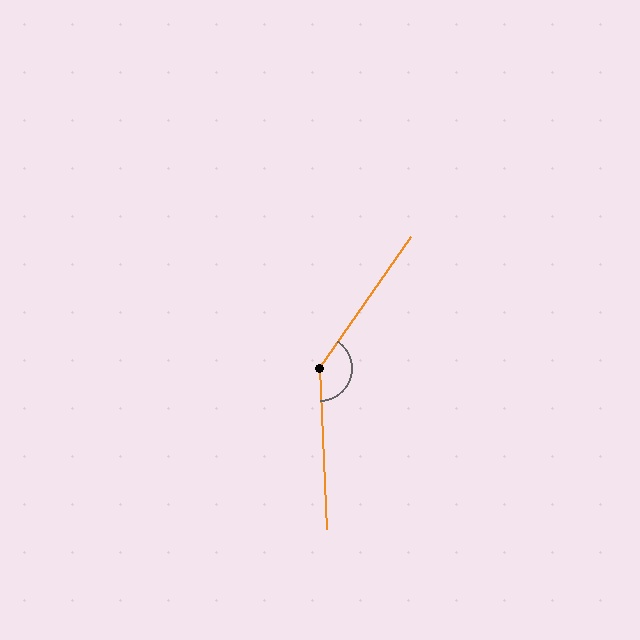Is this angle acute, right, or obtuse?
It is obtuse.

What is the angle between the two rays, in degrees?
Approximately 142 degrees.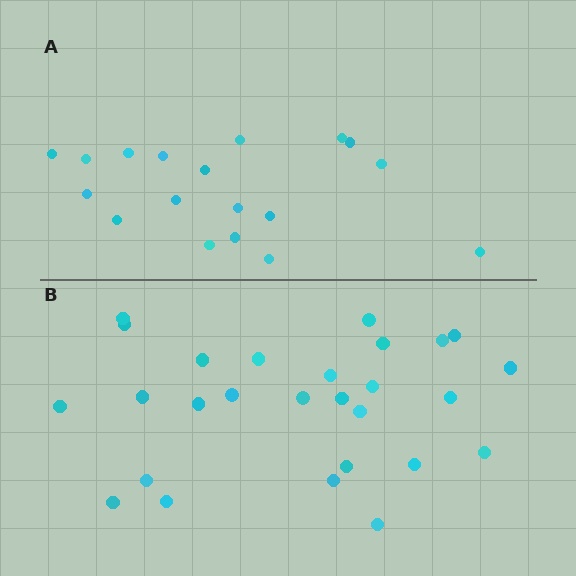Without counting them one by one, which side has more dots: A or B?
Region B (the bottom region) has more dots.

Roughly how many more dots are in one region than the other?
Region B has roughly 8 or so more dots than region A.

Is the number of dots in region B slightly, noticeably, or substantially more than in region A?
Region B has substantially more. The ratio is roughly 1.5 to 1.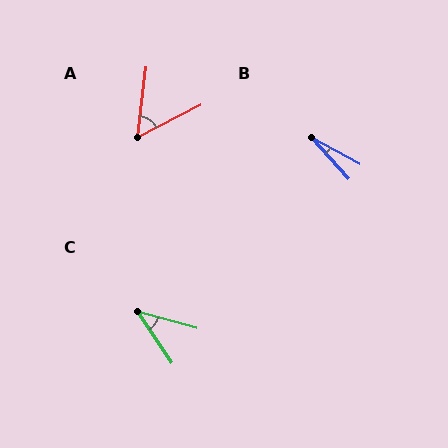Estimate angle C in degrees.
Approximately 41 degrees.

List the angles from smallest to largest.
B (19°), C (41°), A (56°).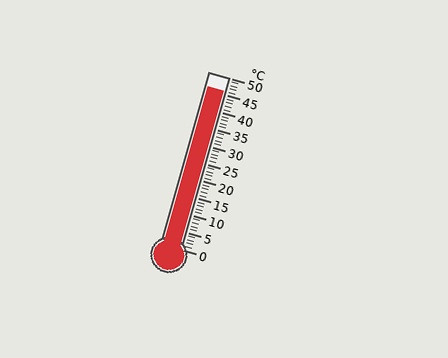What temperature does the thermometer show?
The thermometer shows approximately 46°C.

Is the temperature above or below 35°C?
The temperature is above 35°C.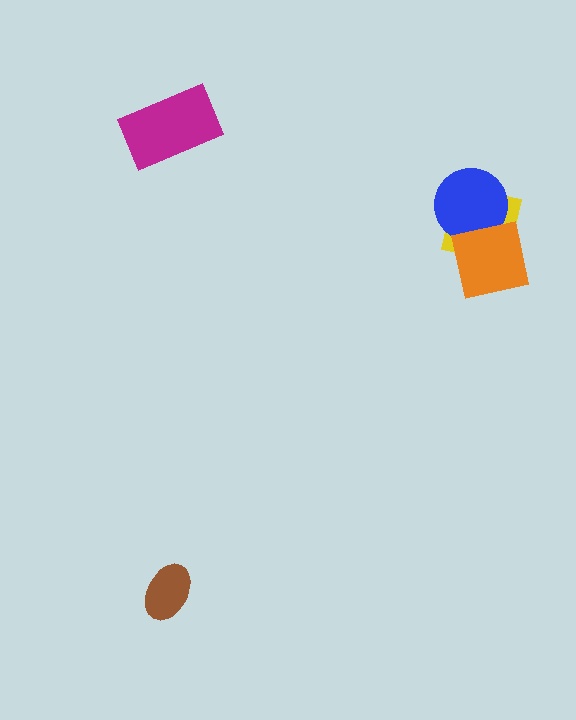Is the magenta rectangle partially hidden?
No, no other shape covers it.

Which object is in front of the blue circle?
The orange square is in front of the blue circle.